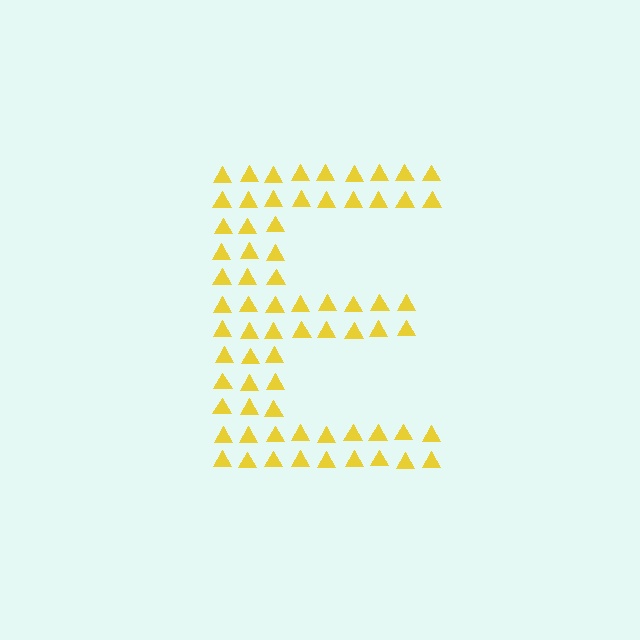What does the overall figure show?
The overall figure shows the letter E.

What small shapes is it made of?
It is made of small triangles.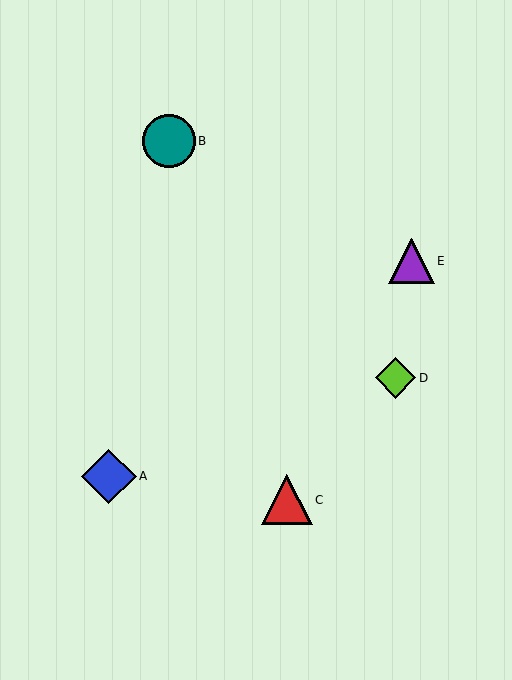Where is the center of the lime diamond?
The center of the lime diamond is at (395, 378).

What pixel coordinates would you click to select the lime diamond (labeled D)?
Click at (395, 378) to select the lime diamond D.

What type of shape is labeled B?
Shape B is a teal circle.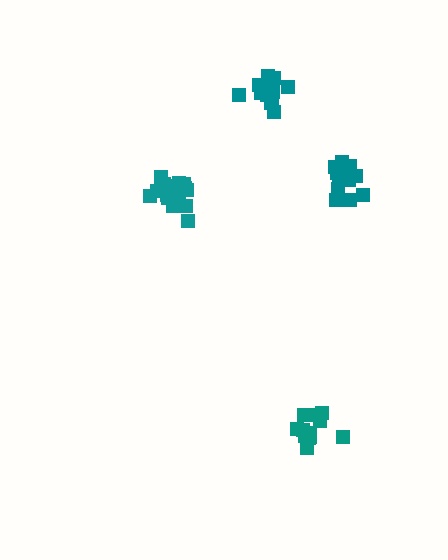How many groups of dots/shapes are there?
There are 4 groups.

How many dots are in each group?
Group 1: 17 dots, Group 2: 12 dots, Group 3: 13 dots, Group 4: 11 dots (53 total).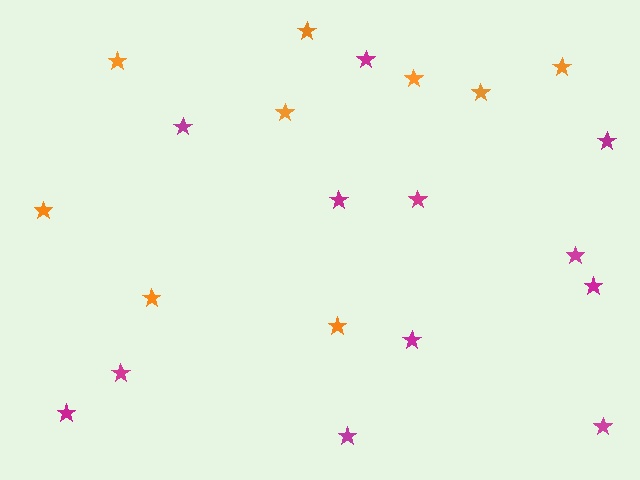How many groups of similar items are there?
There are 2 groups: one group of orange stars (9) and one group of magenta stars (12).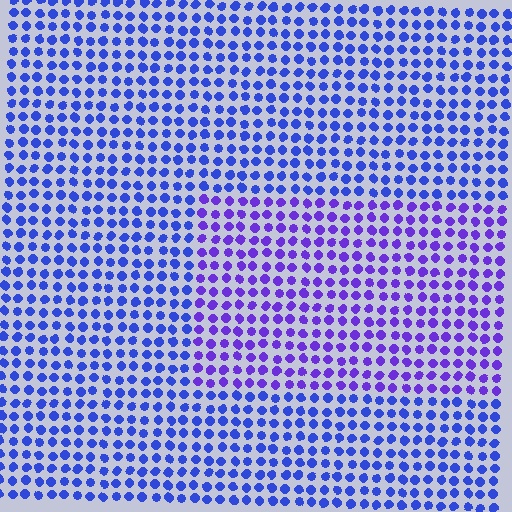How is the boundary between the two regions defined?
The boundary is defined purely by a slight shift in hue (about 31 degrees). Spacing, size, and orientation are identical on both sides.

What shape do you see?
I see a rectangle.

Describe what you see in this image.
The image is filled with small blue elements in a uniform arrangement. A rectangle-shaped region is visible where the elements are tinted to a slightly different hue, forming a subtle color boundary.